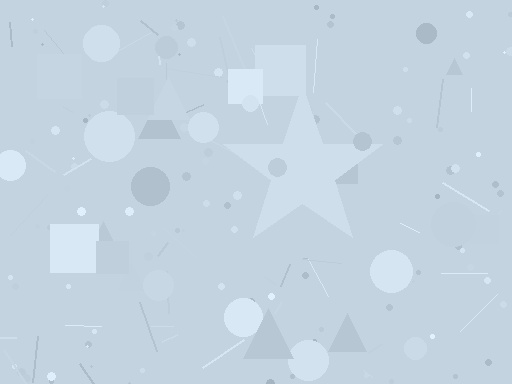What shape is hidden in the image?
A star is hidden in the image.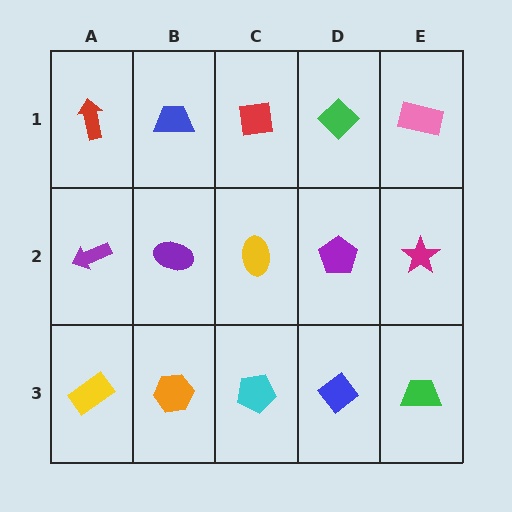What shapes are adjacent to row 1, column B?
A purple ellipse (row 2, column B), a red arrow (row 1, column A), a red square (row 1, column C).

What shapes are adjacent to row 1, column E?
A magenta star (row 2, column E), a green diamond (row 1, column D).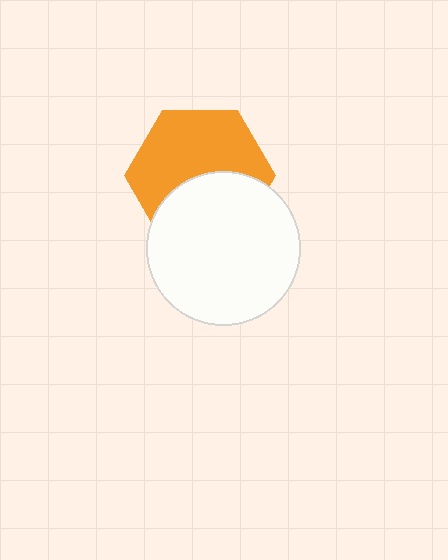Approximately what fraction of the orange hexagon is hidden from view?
Roughly 41% of the orange hexagon is hidden behind the white circle.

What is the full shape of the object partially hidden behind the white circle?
The partially hidden object is an orange hexagon.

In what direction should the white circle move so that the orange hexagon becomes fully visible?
The white circle should move down. That is the shortest direction to clear the overlap and leave the orange hexagon fully visible.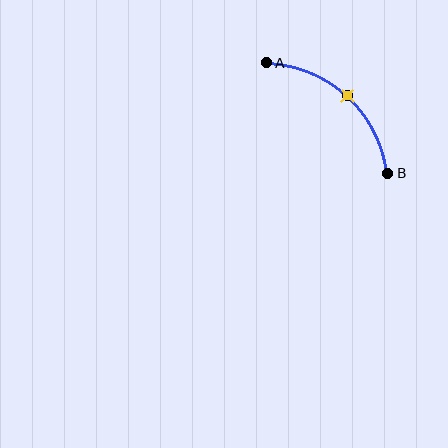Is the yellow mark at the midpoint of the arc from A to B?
Yes. The yellow mark lies on the arc at equal arc-length from both A and B — it is the arc midpoint.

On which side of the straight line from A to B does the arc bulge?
The arc bulges above and to the right of the straight line connecting A and B.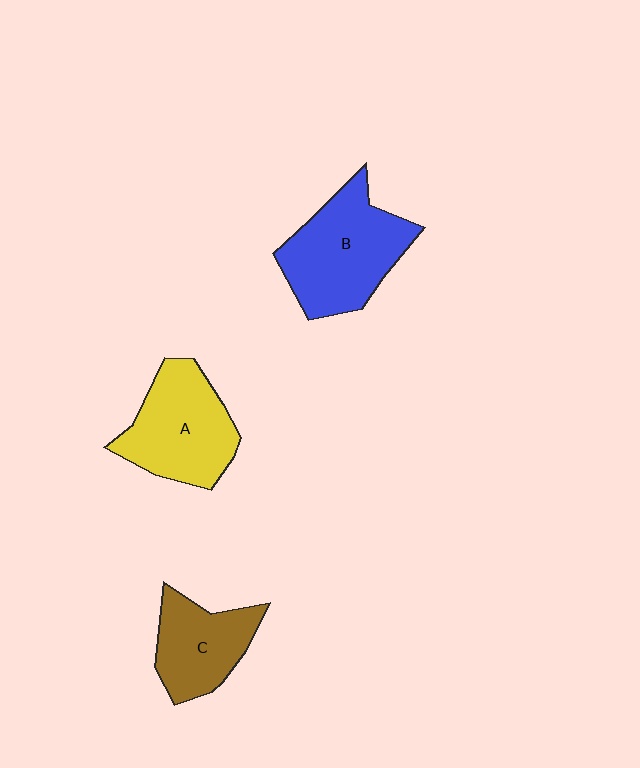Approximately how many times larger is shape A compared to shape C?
Approximately 1.3 times.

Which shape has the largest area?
Shape B (blue).